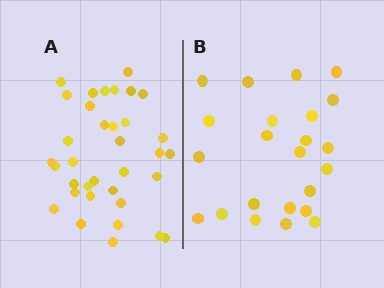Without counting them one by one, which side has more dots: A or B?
Region A (the left region) has more dots.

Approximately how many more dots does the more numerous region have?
Region A has roughly 12 or so more dots than region B.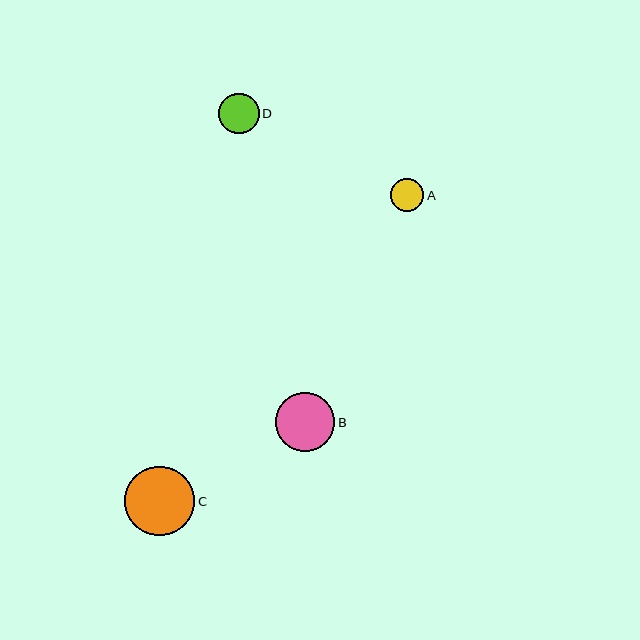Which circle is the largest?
Circle C is the largest with a size of approximately 70 pixels.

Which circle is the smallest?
Circle A is the smallest with a size of approximately 33 pixels.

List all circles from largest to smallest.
From largest to smallest: C, B, D, A.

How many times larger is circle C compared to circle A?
Circle C is approximately 2.1 times the size of circle A.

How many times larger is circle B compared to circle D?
Circle B is approximately 1.4 times the size of circle D.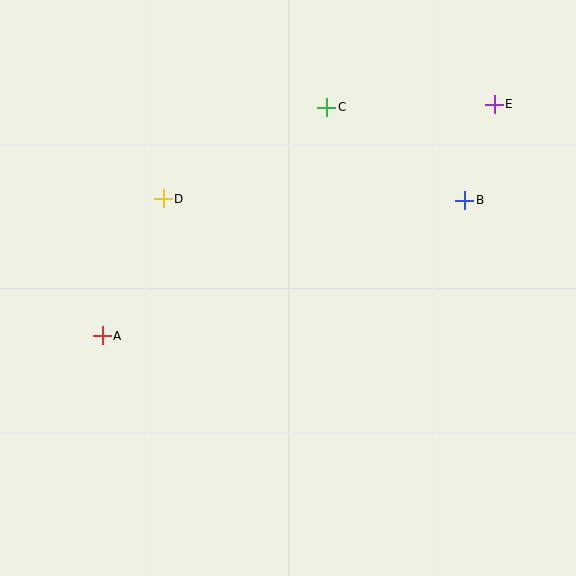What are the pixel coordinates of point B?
Point B is at (465, 200).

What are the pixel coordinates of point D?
Point D is at (163, 199).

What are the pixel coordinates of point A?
Point A is at (102, 336).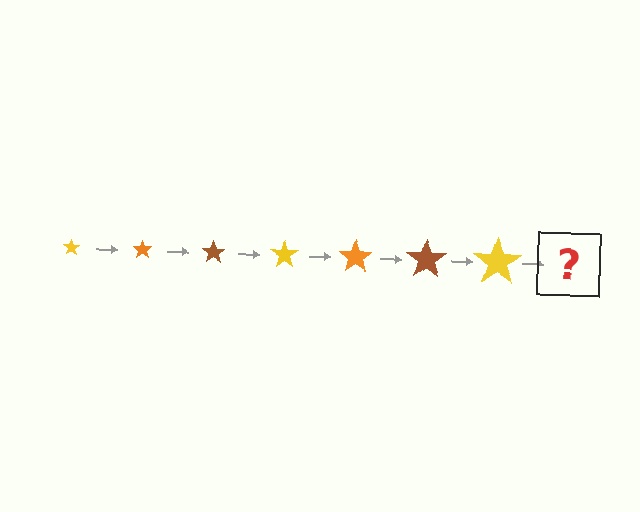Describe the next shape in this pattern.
It should be an orange star, larger than the previous one.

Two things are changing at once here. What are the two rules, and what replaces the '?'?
The two rules are that the star grows larger each step and the color cycles through yellow, orange, and brown. The '?' should be an orange star, larger than the previous one.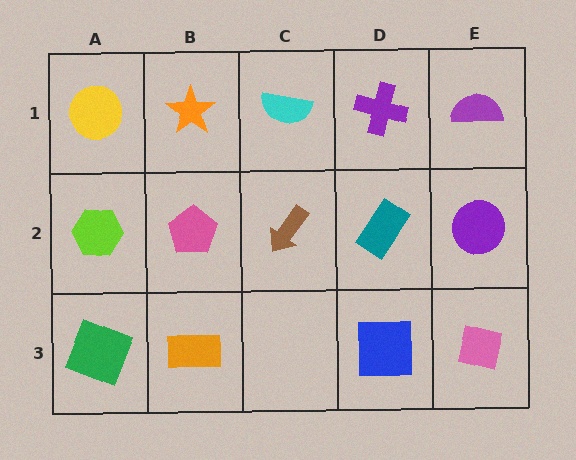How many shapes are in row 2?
5 shapes.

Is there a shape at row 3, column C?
No, that cell is empty.